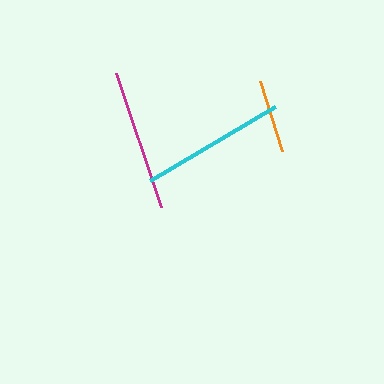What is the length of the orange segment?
The orange segment is approximately 73 pixels long.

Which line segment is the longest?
The cyan line is the longest at approximately 145 pixels.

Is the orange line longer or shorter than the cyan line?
The cyan line is longer than the orange line.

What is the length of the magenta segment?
The magenta segment is approximately 141 pixels long.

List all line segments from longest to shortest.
From longest to shortest: cyan, magenta, orange.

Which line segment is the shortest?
The orange line is the shortest at approximately 73 pixels.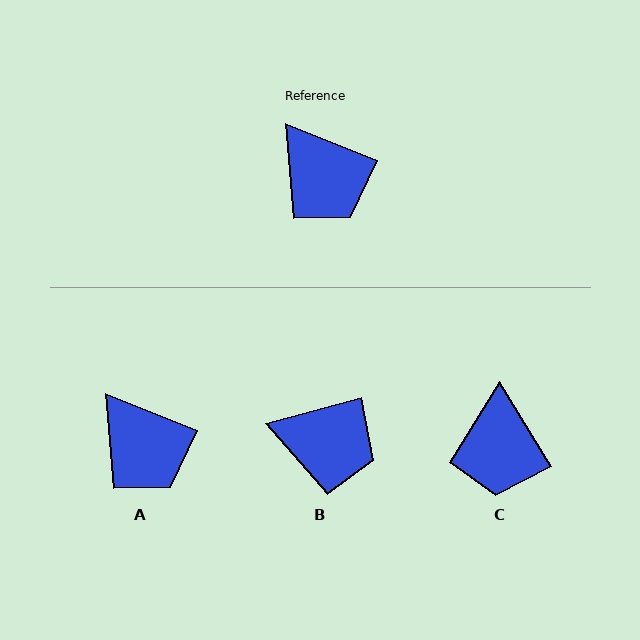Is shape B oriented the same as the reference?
No, it is off by about 36 degrees.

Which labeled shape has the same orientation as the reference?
A.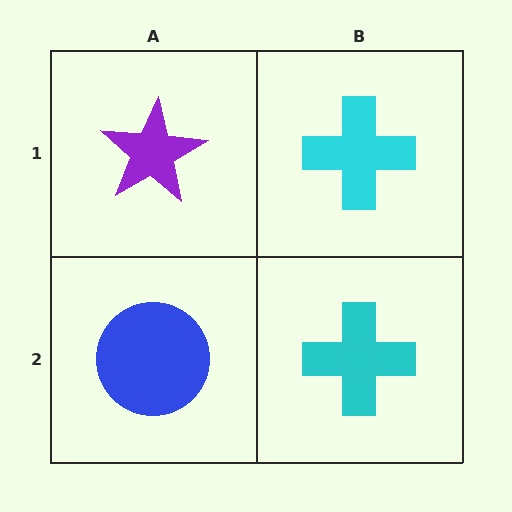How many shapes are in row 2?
2 shapes.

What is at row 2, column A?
A blue circle.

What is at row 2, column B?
A cyan cross.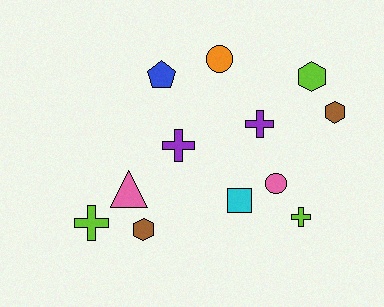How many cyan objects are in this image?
There is 1 cyan object.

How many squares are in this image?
There is 1 square.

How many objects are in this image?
There are 12 objects.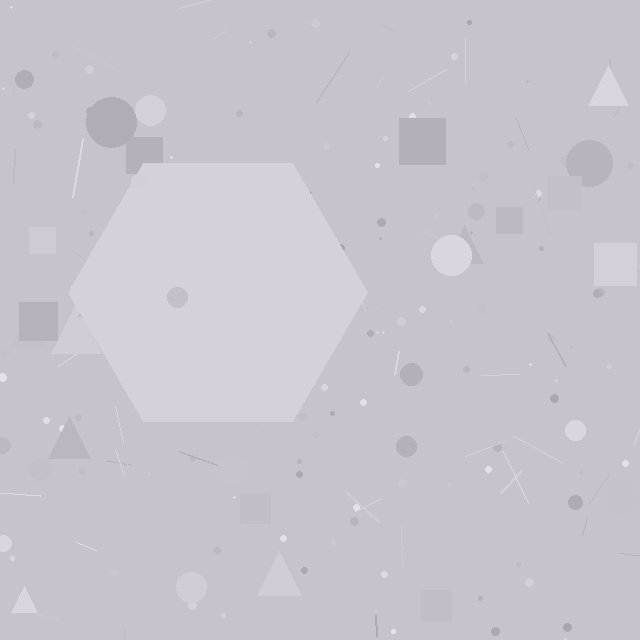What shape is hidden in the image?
A hexagon is hidden in the image.